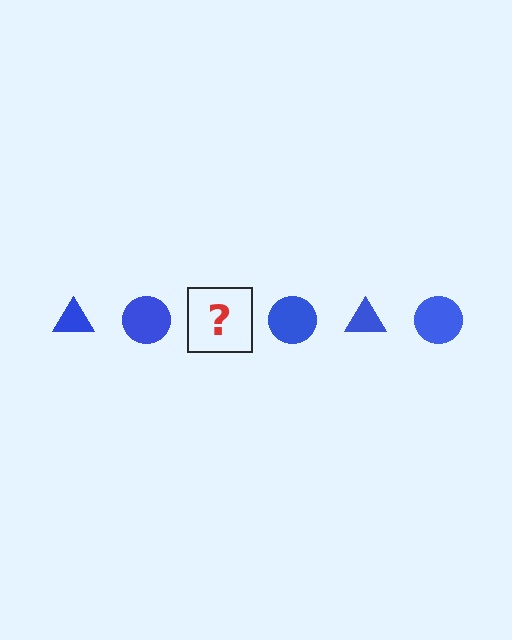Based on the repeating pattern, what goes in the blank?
The blank should be a blue triangle.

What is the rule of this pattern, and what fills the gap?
The rule is that the pattern cycles through triangle, circle shapes in blue. The gap should be filled with a blue triangle.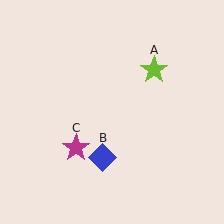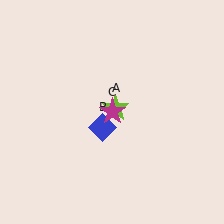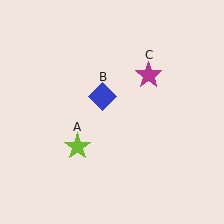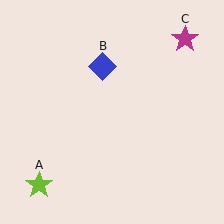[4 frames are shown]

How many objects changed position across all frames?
3 objects changed position: lime star (object A), blue diamond (object B), magenta star (object C).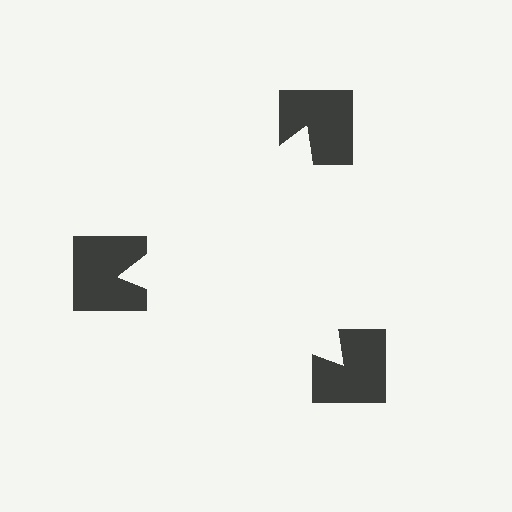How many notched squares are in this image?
There are 3 — one at each vertex of the illusory triangle.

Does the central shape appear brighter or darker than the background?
It typically appears slightly brighter than the background, even though no actual brightness change is drawn.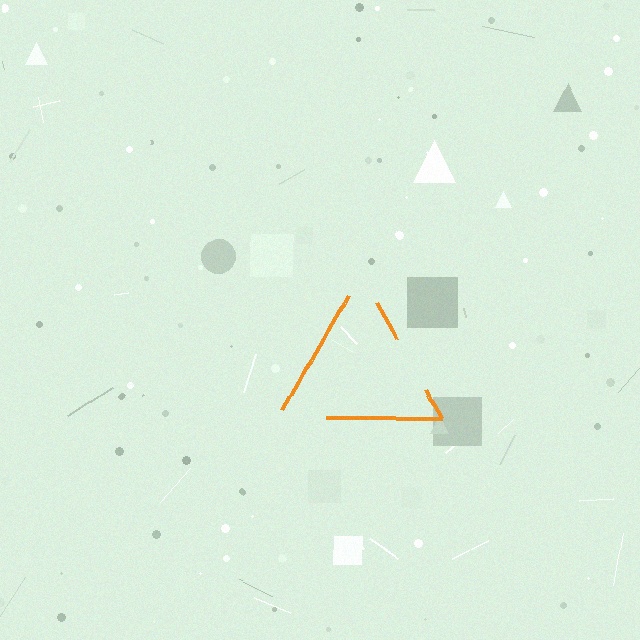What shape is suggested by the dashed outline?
The dashed outline suggests a triangle.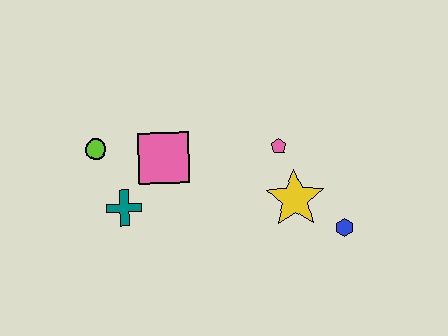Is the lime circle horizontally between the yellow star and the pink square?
No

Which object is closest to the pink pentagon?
The yellow star is closest to the pink pentagon.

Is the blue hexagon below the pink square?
Yes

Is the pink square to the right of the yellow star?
No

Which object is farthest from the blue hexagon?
The lime circle is farthest from the blue hexagon.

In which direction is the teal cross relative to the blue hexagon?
The teal cross is to the left of the blue hexagon.